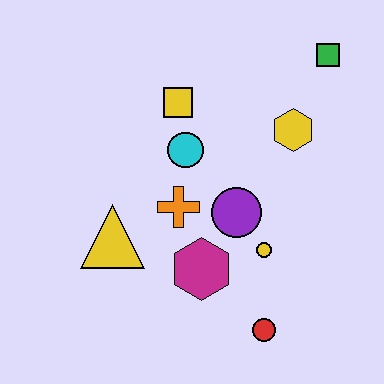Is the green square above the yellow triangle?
Yes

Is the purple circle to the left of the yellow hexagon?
Yes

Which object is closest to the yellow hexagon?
The green square is closest to the yellow hexagon.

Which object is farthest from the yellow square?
The red circle is farthest from the yellow square.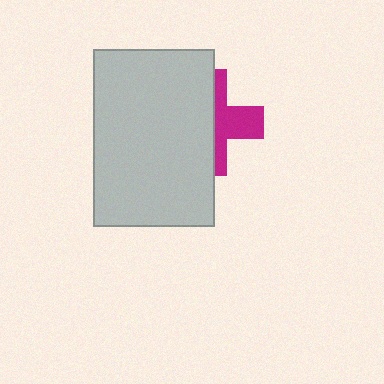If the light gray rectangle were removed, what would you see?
You would see the complete magenta cross.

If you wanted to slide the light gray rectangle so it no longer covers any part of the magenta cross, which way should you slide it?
Slide it left — that is the most direct way to separate the two shapes.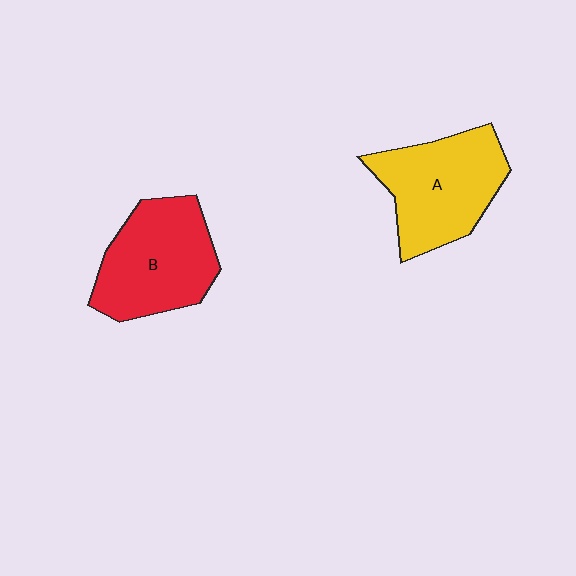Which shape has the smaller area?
Shape B (red).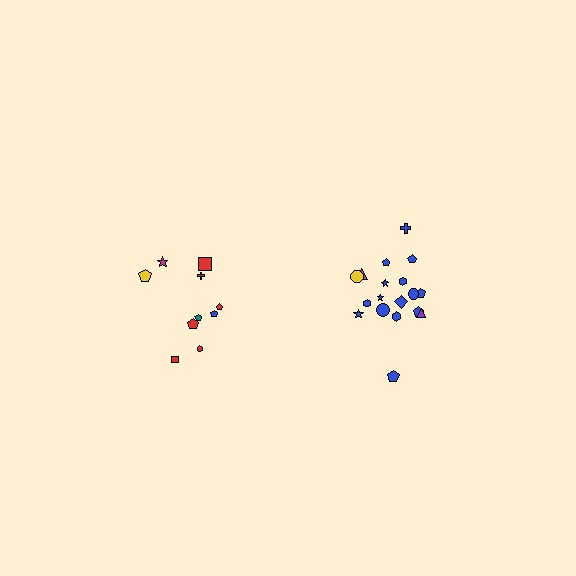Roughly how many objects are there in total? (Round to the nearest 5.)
Roughly 30 objects in total.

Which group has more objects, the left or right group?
The right group.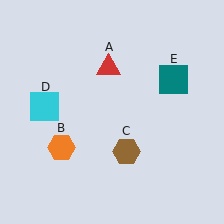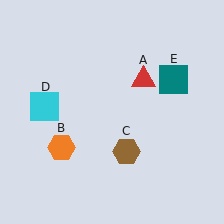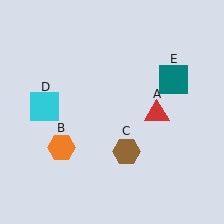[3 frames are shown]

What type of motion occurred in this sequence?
The red triangle (object A) rotated clockwise around the center of the scene.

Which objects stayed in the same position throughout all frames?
Orange hexagon (object B) and brown hexagon (object C) and cyan square (object D) and teal square (object E) remained stationary.